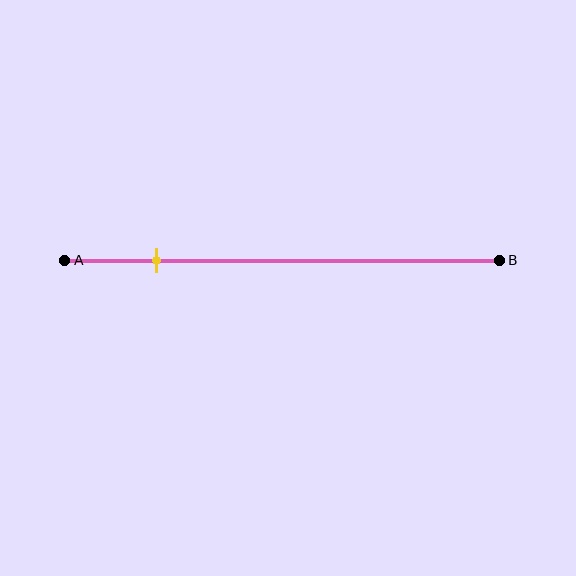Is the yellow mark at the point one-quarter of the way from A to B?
No, the mark is at about 20% from A, not at the 25% one-quarter point.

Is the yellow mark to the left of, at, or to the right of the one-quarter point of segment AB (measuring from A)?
The yellow mark is to the left of the one-quarter point of segment AB.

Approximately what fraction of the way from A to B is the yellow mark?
The yellow mark is approximately 20% of the way from A to B.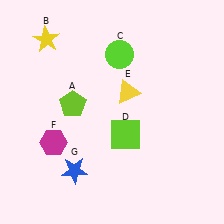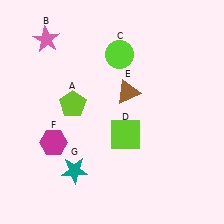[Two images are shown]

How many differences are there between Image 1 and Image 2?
There are 3 differences between the two images.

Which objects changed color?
B changed from yellow to pink. E changed from yellow to brown. G changed from blue to teal.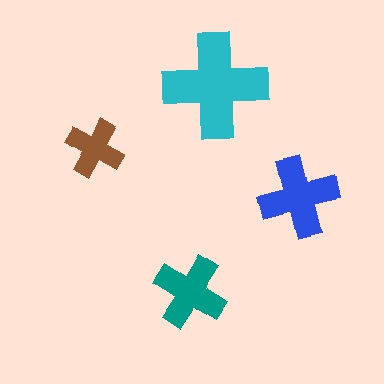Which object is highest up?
The cyan cross is topmost.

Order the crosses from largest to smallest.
the cyan one, the blue one, the teal one, the brown one.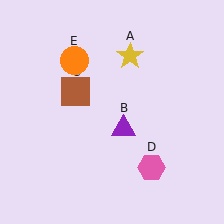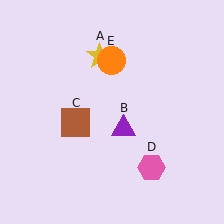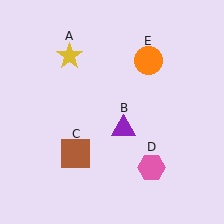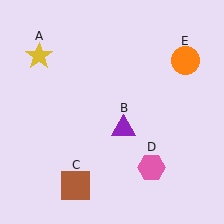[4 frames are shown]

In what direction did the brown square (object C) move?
The brown square (object C) moved down.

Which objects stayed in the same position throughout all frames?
Purple triangle (object B) and pink hexagon (object D) remained stationary.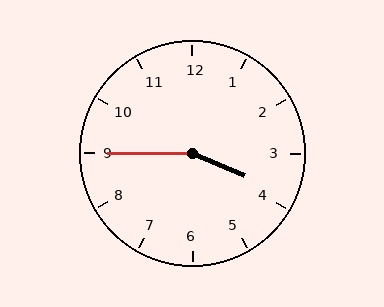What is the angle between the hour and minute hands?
Approximately 158 degrees.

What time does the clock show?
3:45.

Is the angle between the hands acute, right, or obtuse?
It is obtuse.